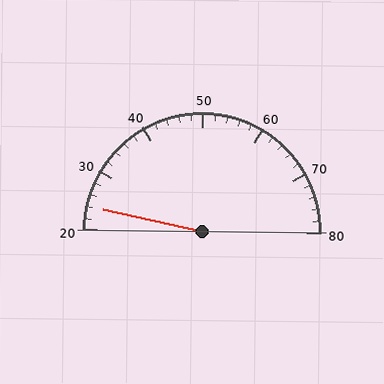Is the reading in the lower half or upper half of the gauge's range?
The reading is in the lower half of the range (20 to 80).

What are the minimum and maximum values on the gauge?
The gauge ranges from 20 to 80.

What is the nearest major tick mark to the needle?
The nearest major tick mark is 20.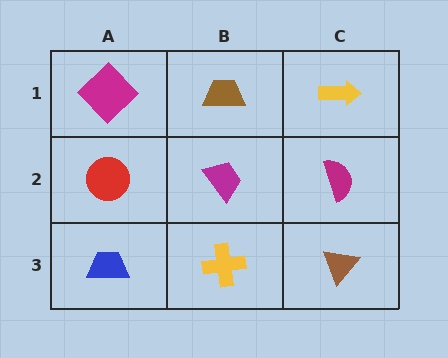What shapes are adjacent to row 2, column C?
A yellow arrow (row 1, column C), a brown triangle (row 3, column C), a magenta trapezoid (row 2, column B).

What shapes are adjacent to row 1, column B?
A magenta trapezoid (row 2, column B), a magenta diamond (row 1, column A), a yellow arrow (row 1, column C).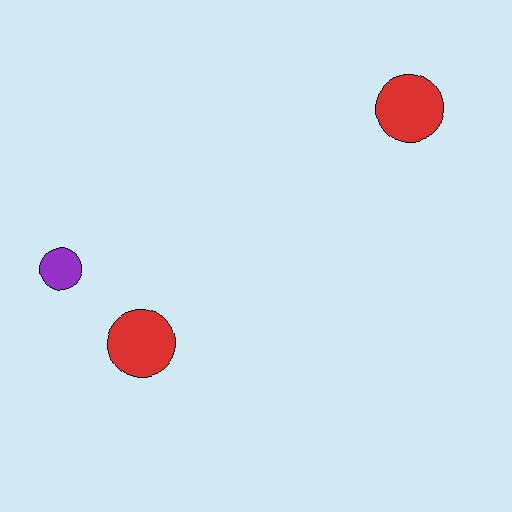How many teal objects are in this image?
There are no teal objects.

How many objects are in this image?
There are 3 objects.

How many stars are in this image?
There are no stars.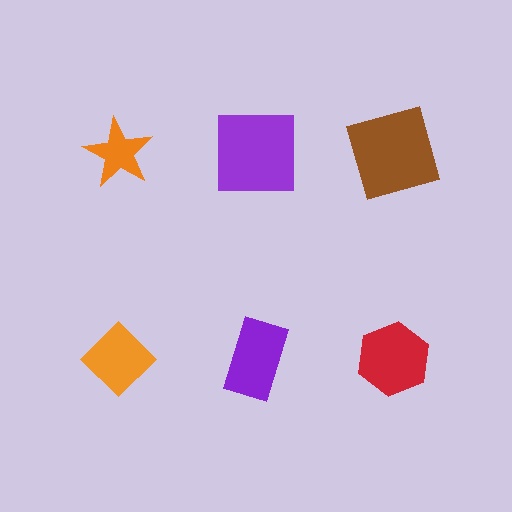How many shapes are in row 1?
3 shapes.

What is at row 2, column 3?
A red hexagon.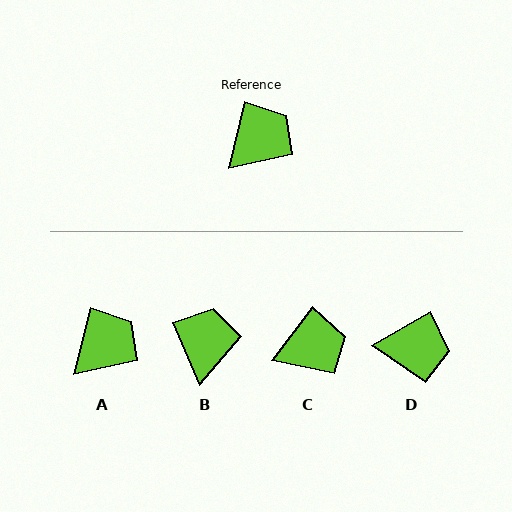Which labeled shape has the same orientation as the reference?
A.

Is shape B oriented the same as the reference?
No, it is off by about 37 degrees.